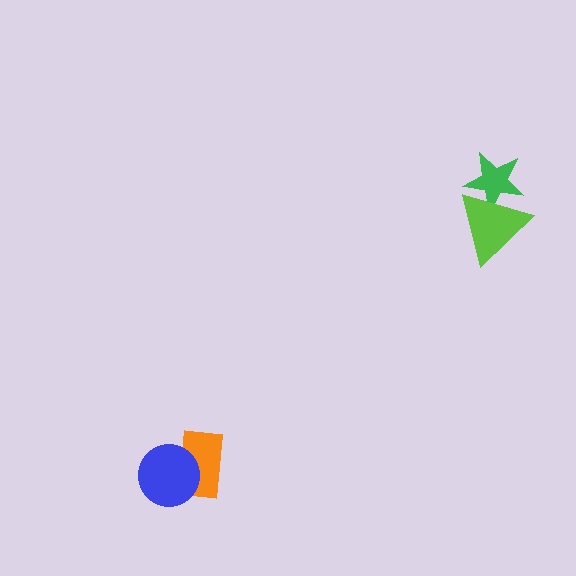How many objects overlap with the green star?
1 object overlaps with the green star.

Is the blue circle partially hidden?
No, no other shape covers it.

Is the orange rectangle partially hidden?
Yes, it is partially covered by another shape.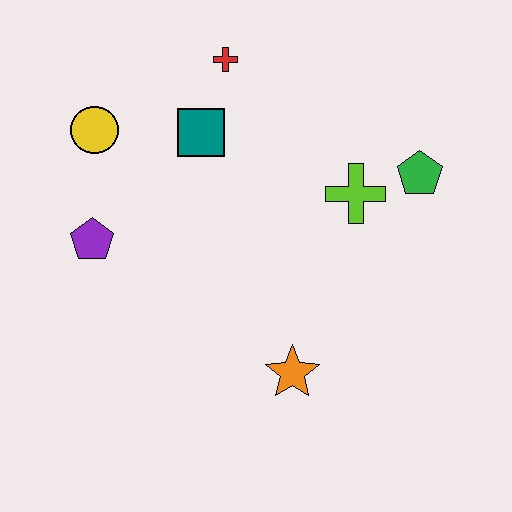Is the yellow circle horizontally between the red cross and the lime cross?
No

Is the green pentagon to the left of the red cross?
No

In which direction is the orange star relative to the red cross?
The orange star is below the red cross.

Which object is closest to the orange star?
The lime cross is closest to the orange star.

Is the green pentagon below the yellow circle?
Yes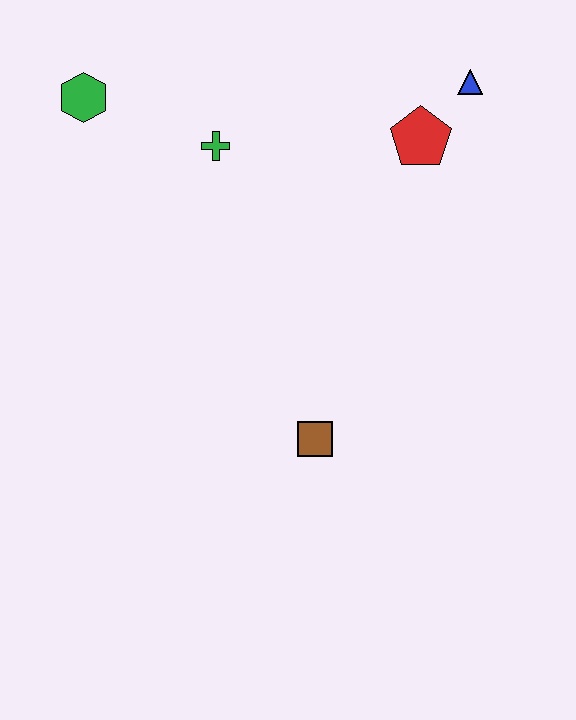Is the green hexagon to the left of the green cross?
Yes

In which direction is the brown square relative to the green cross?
The brown square is below the green cross.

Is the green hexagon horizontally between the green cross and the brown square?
No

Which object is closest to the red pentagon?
The blue triangle is closest to the red pentagon.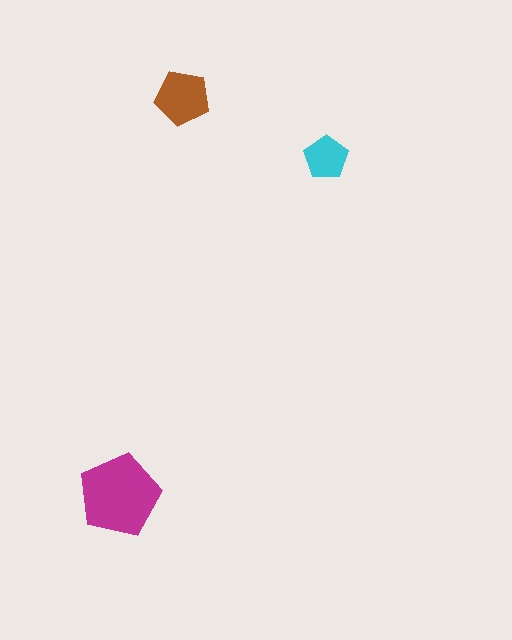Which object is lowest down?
The magenta pentagon is bottommost.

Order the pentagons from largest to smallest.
the magenta one, the brown one, the cyan one.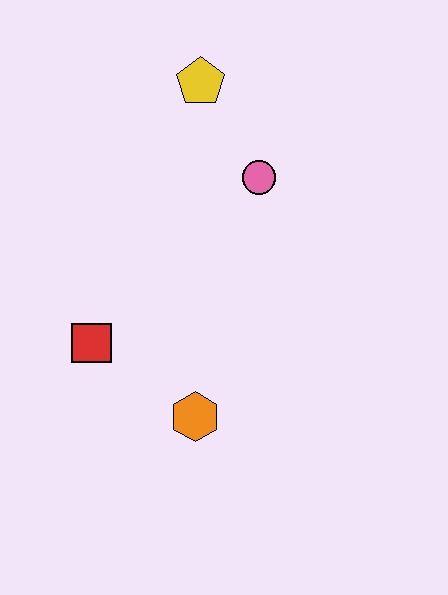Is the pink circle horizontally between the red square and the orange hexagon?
No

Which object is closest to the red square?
The orange hexagon is closest to the red square.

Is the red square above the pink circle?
No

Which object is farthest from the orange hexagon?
The yellow pentagon is farthest from the orange hexagon.